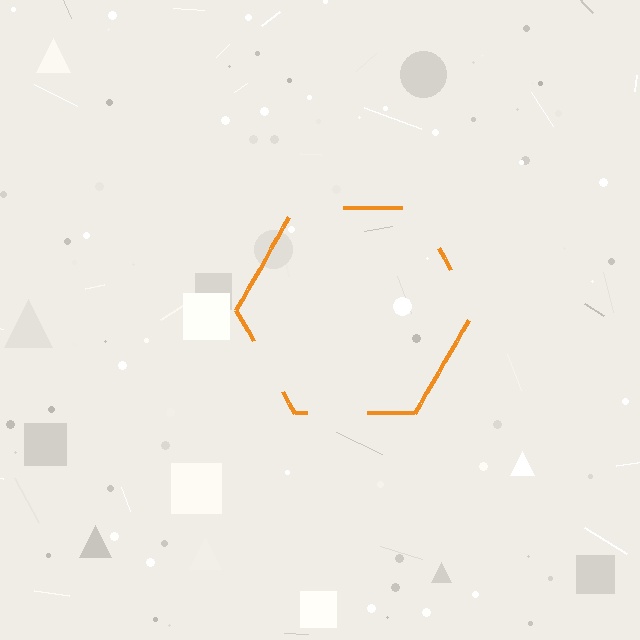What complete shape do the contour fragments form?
The contour fragments form a hexagon.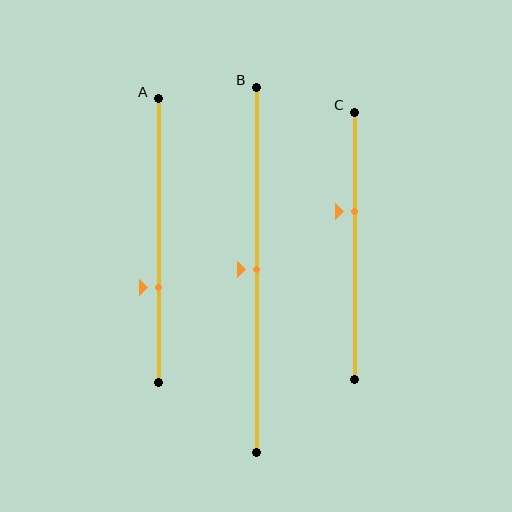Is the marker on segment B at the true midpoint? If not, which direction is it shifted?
Yes, the marker on segment B is at the true midpoint.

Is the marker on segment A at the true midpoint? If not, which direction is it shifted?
No, the marker on segment A is shifted downward by about 17% of the segment length.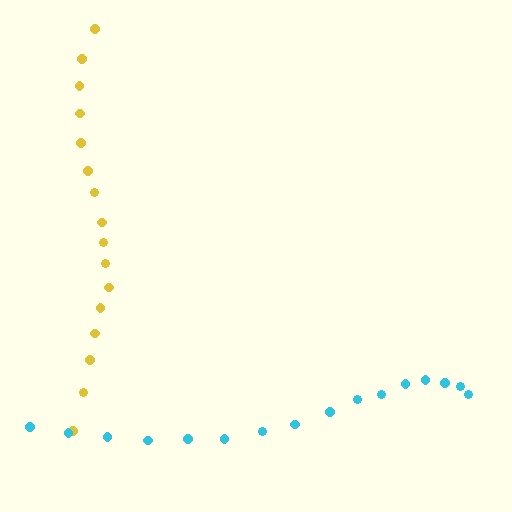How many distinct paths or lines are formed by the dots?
There are 2 distinct paths.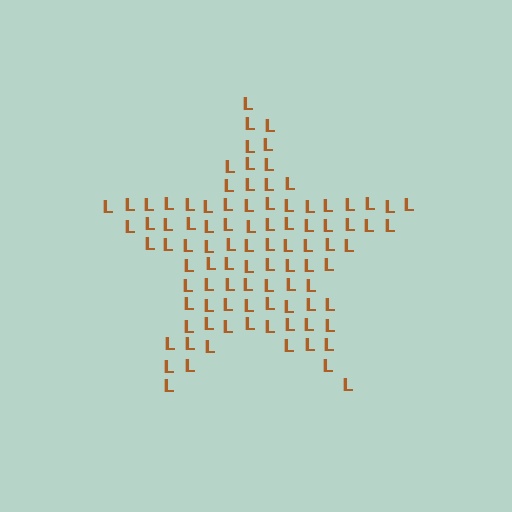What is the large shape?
The large shape is a star.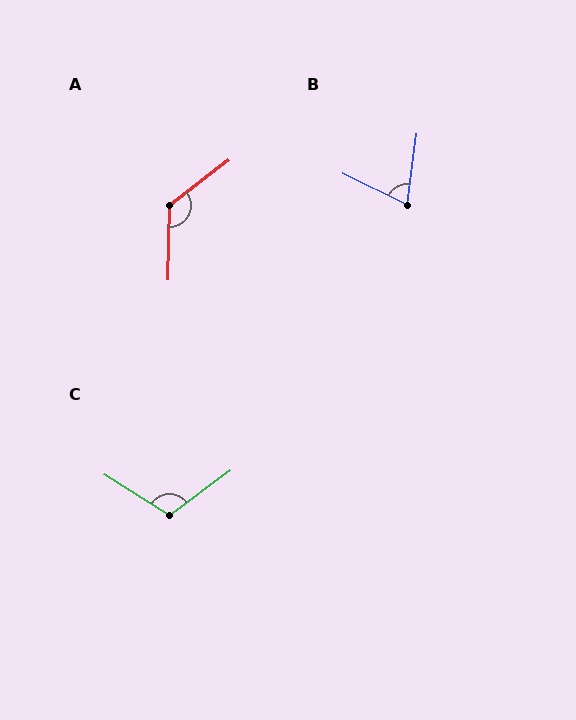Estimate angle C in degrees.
Approximately 112 degrees.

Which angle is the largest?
A, at approximately 129 degrees.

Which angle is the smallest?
B, at approximately 71 degrees.